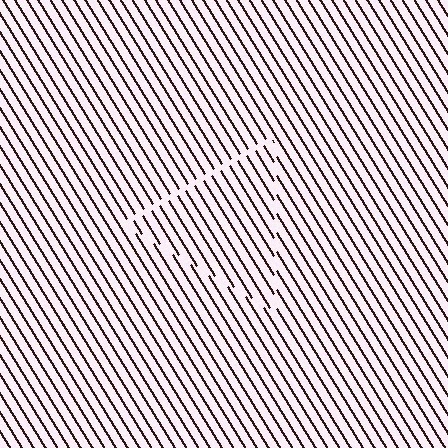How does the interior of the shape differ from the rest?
The interior of the shape contains the same grating, shifted by half a period — the contour is defined by the phase discontinuity where line-ends from the inner and outer gratings abut.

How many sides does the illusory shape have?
3 sides — the line-ends trace a triangle.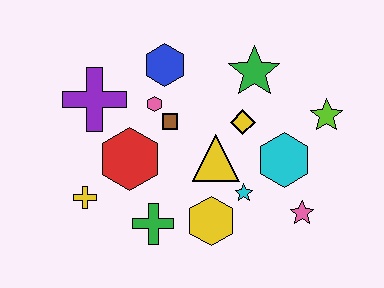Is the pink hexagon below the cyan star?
No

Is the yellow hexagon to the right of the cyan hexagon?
No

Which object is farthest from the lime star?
The yellow cross is farthest from the lime star.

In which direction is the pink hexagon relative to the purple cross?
The pink hexagon is to the right of the purple cross.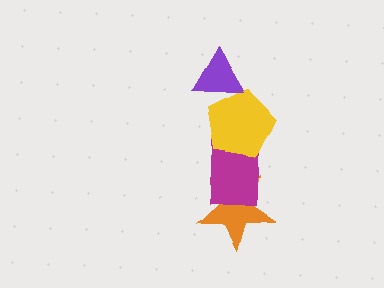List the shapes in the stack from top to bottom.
From top to bottom: the purple triangle, the yellow pentagon, the magenta rectangle, the orange star.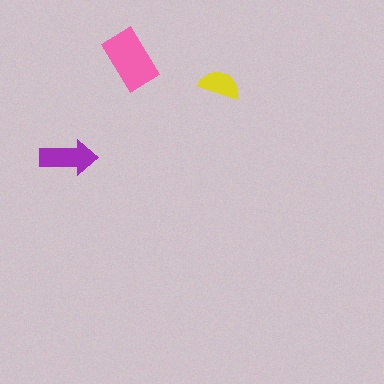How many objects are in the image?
There are 3 objects in the image.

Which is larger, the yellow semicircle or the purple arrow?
The purple arrow.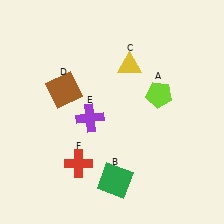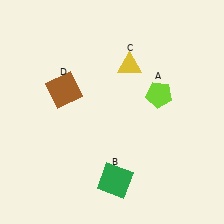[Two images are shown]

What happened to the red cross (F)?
The red cross (F) was removed in Image 2. It was in the bottom-left area of Image 1.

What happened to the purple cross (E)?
The purple cross (E) was removed in Image 2. It was in the bottom-left area of Image 1.